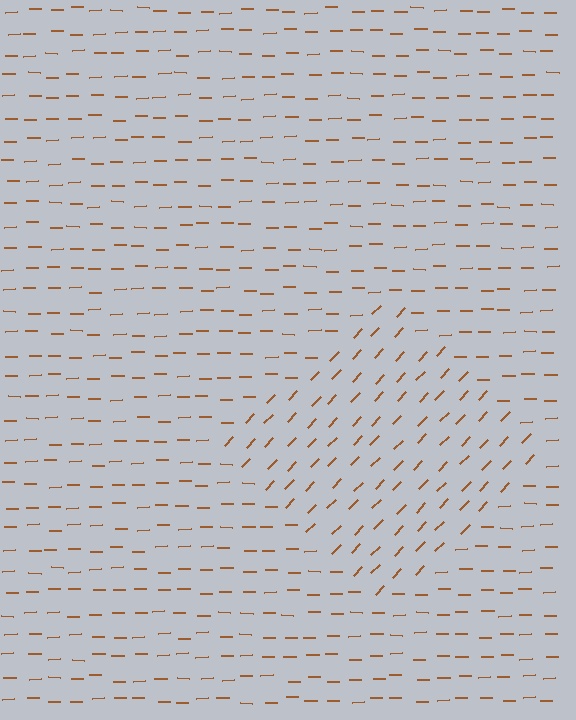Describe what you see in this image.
The image is filled with small brown line segments. A diamond region in the image has lines oriented differently from the surrounding lines, creating a visible texture boundary.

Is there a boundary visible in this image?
Yes, there is a texture boundary formed by a change in line orientation.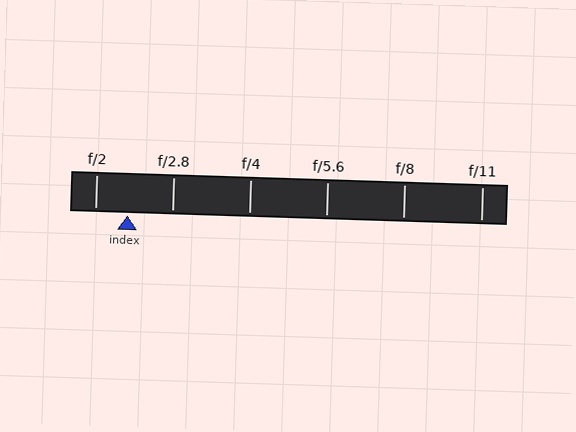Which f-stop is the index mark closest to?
The index mark is closest to f/2.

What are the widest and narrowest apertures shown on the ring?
The widest aperture shown is f/2 and the narrowest is f/11.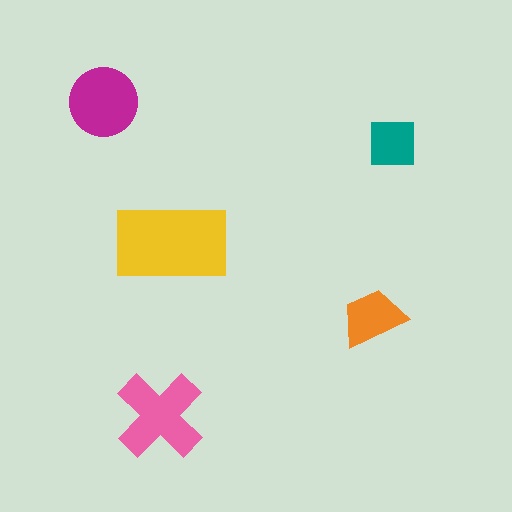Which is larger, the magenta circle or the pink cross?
The pink cross.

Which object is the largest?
The yellow rectangle.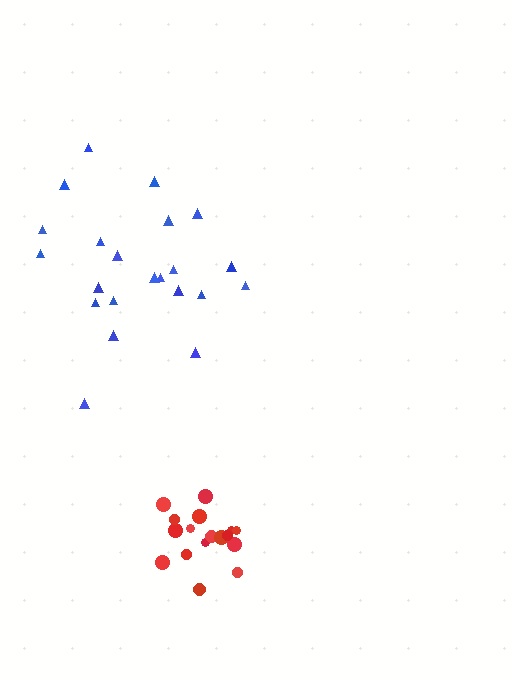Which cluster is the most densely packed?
Red.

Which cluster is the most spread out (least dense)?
Blue.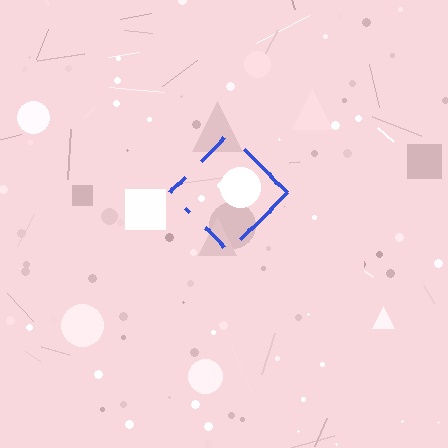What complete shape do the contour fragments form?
The contour fragments form a diamond.